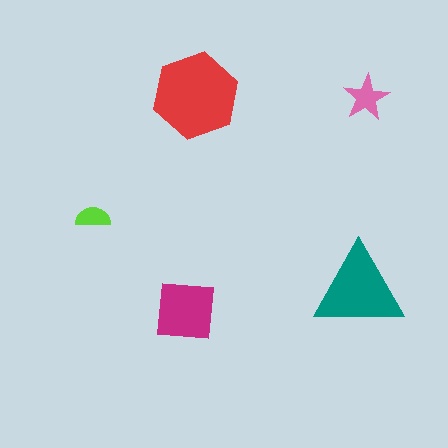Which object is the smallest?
The lime semicircle.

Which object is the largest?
The red hexagon.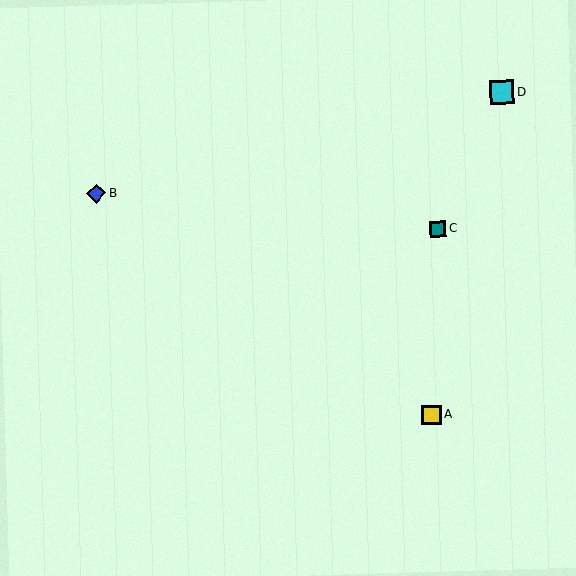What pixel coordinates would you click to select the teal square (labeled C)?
Click at (438, 229) to select the teal square C.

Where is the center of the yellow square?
The center of the yellow square is at (431, 415).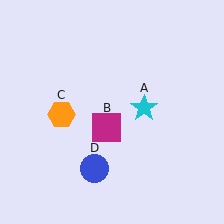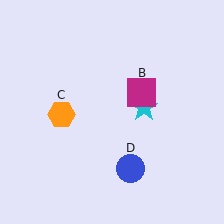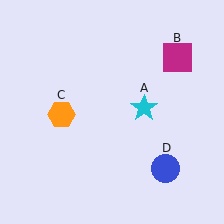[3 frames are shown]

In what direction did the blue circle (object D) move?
The blue circle (object D) moved right.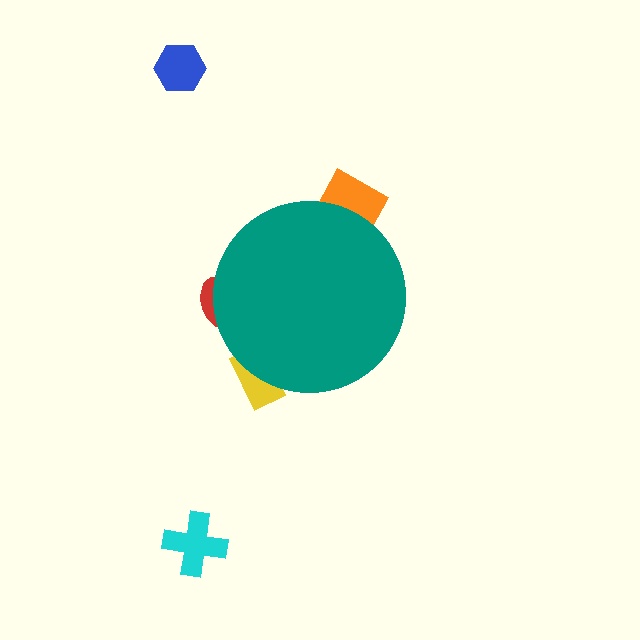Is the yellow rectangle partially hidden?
Yes, the yellow rectangle is partially hidden behind the teal circle.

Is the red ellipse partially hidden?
Yes, the red ellipse is partially hidden behind the teal circle.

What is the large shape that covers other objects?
A teal circle.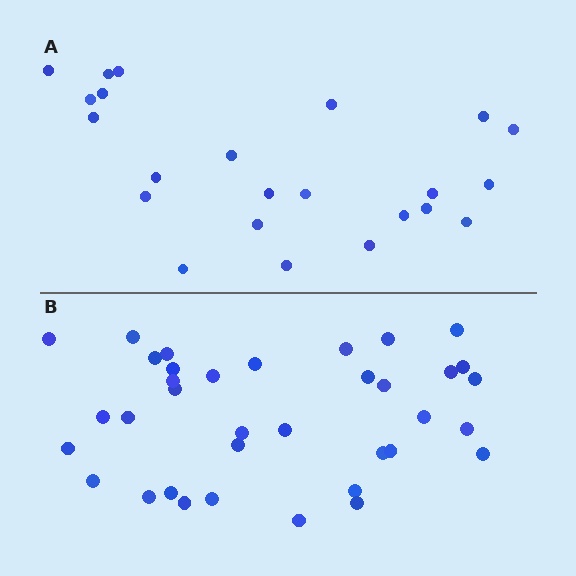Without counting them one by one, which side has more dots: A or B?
Region B (the bottom region) has more dots.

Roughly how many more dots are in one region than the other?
Region B has approximately 15 more dots than region A.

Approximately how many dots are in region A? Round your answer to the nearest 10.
About 20 dots. (The exact count is 23, which rounds to 20.)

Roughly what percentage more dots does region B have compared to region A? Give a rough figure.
About 55% more.